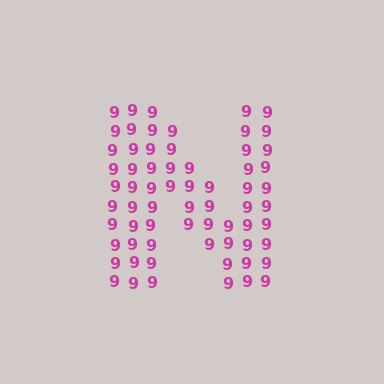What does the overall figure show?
The overall figure shows the letter N.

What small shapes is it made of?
It is made of small digit 9's.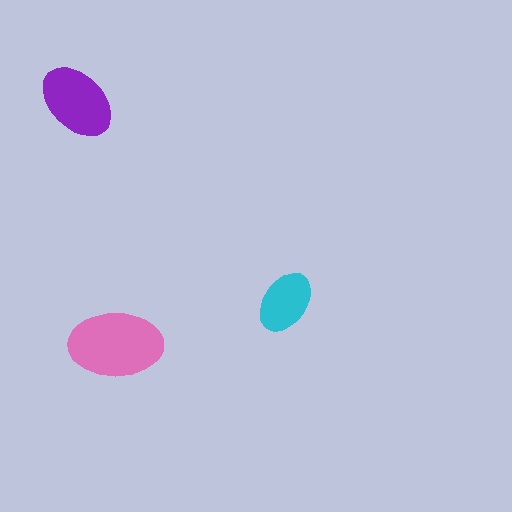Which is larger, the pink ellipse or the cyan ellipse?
The pink one.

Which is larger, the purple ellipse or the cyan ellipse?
The purple one.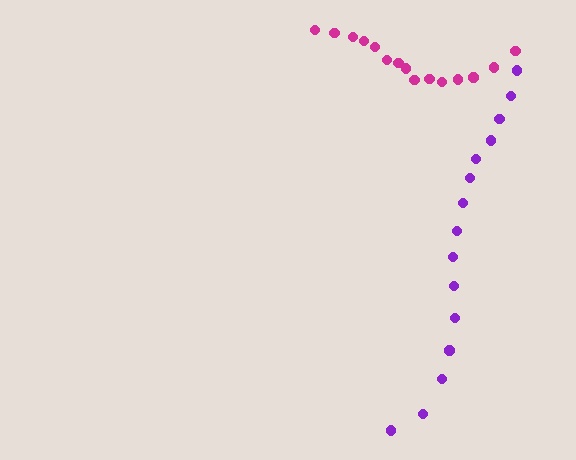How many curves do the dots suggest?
There are 2 distinct paths.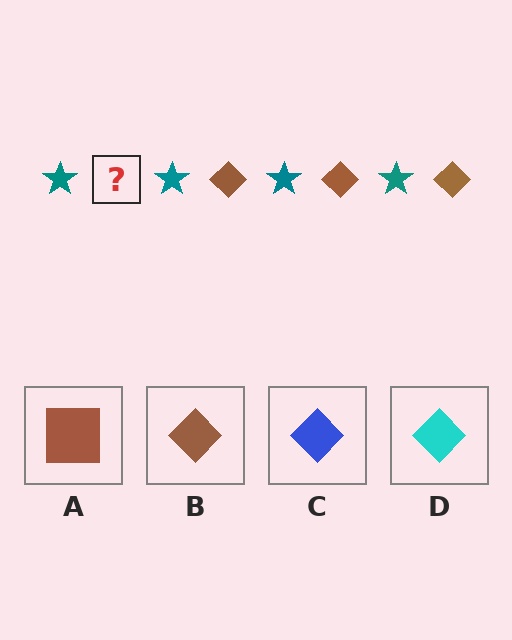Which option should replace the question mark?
Option B.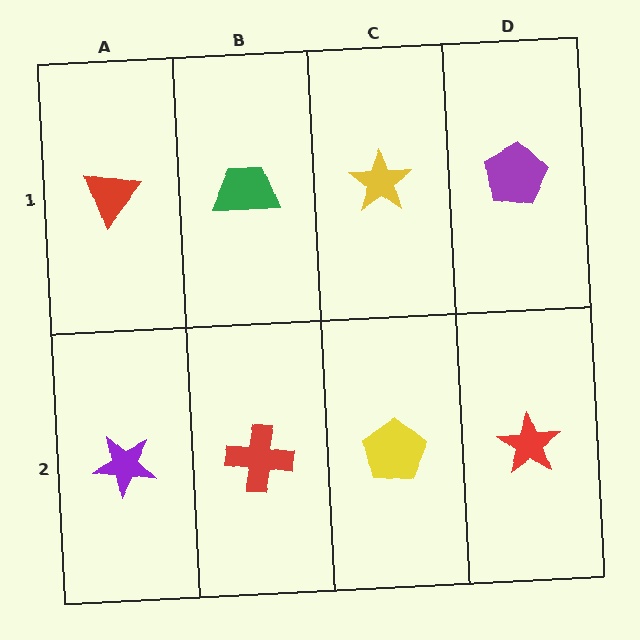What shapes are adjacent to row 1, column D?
A red star (row 2, column D), a yellow star (row 1, column C).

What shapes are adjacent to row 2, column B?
A green trapezoid (row 1, column B), a purple star (row 2, column A), a yellow pentagon (row 2, column C).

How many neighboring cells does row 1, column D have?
2.